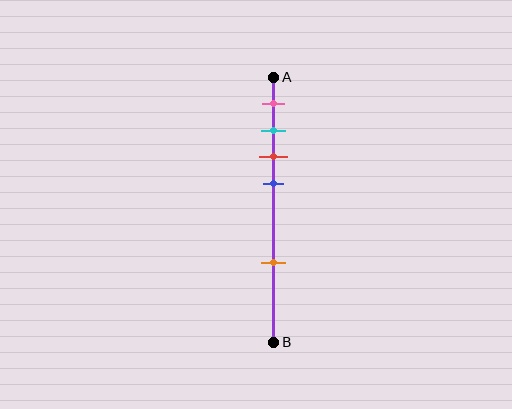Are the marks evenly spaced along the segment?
No, the marks are not evenly spaced.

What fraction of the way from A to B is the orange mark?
The orange mark is approximately 70% (0.7) of the way from A to B.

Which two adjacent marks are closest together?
The cyan and red marks are the closest adjacent pair.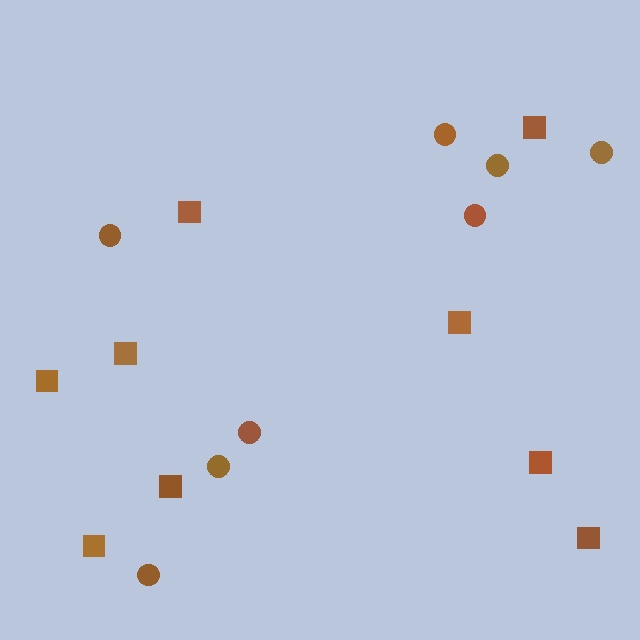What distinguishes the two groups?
There are 2 groups: one group of circles (8) and one group of squares (9).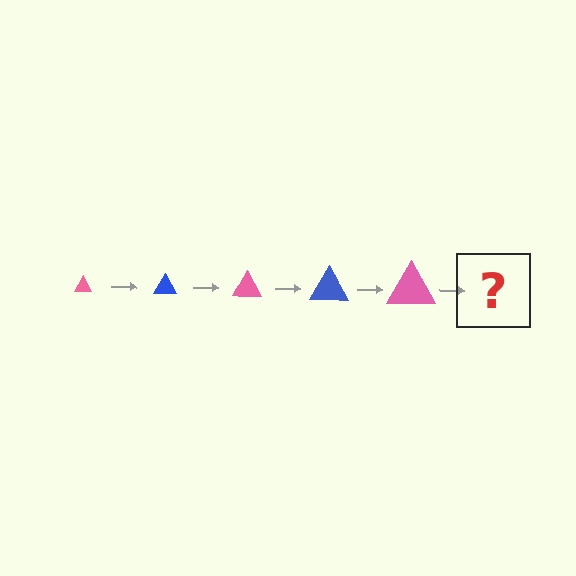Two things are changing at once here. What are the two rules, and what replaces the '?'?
The two rules are that the triangle grows larger each step and the color cycles through pink and blue. The '?' should be a blue triangle, larger than the previous one.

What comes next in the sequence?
The next element should be a blue triangle, larger than the previous one.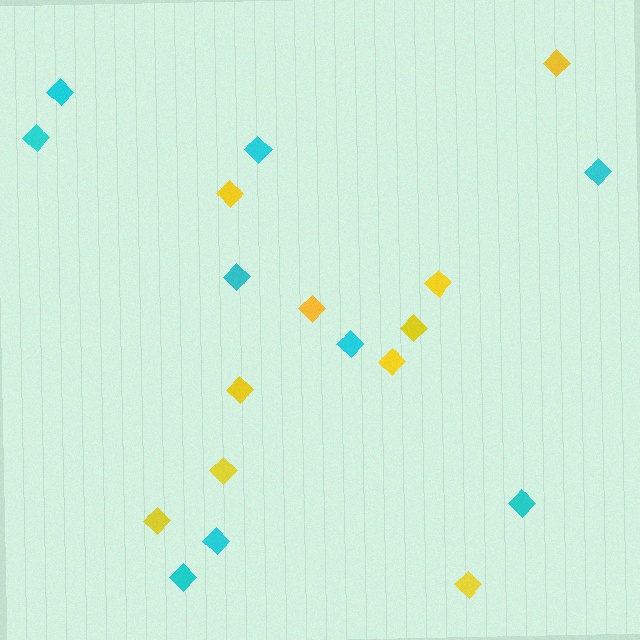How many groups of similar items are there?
There are 2 groups: one group of cyan diamonds (9) and one group of yellow diamonds (10).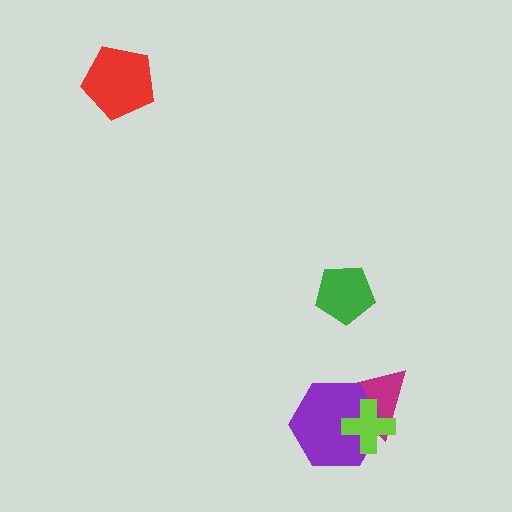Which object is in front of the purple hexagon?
The lime cross is in front of the purple hexagon.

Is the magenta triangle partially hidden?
Yes, it is partially covered by another shape.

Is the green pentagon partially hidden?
No, no other shape covers it.